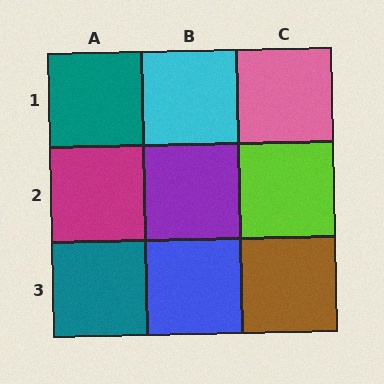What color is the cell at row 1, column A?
Teal.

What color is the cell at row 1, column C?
Pink.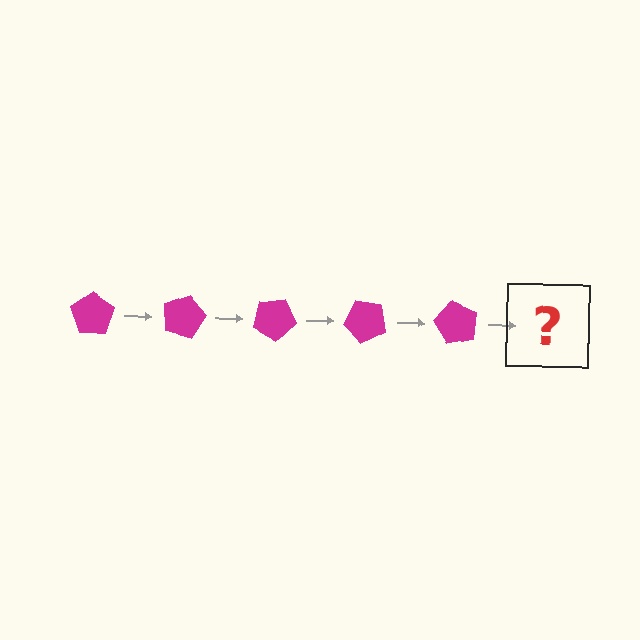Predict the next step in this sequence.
The next step is a magenta pentagon rotated 75 degrees.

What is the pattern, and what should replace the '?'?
The pattern is that the pentagon rotates 15 degrees each step. The '?' should be a magenta pentagon rotated 75 degrees.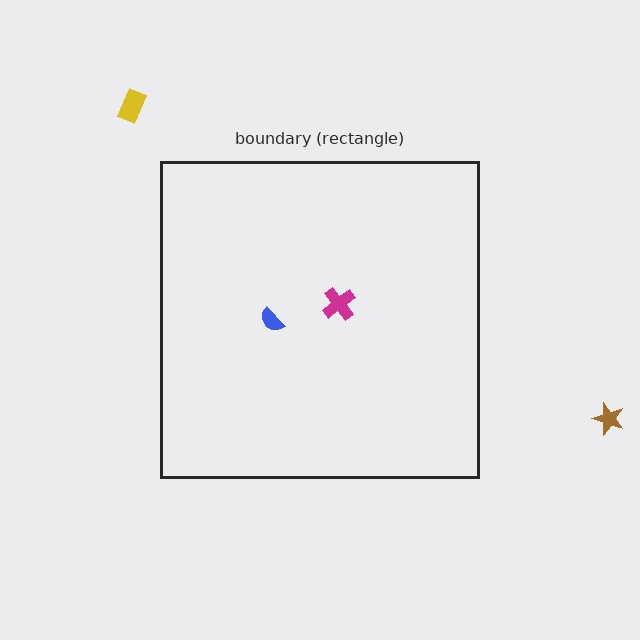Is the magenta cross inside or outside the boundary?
Inside.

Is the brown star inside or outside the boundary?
Outside.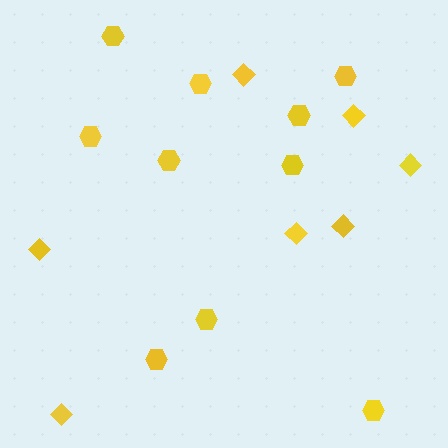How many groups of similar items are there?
There are 2 groups: one group of hexagons (10) and one group of diamonds (7).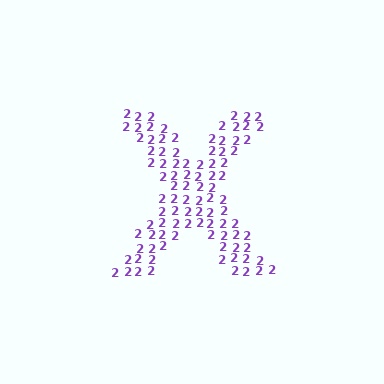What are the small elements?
The small elements are digit 2's.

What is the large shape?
The large shape is the letter X.